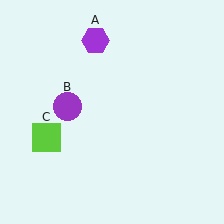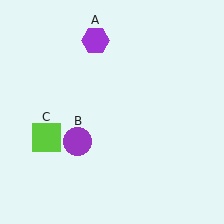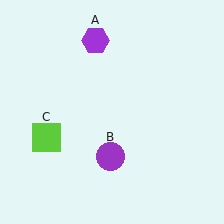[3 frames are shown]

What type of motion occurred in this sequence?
The purple circle (object B) rotated counterclockwise around the center of the scene.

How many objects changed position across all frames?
1 object changed position: purple circle (object B).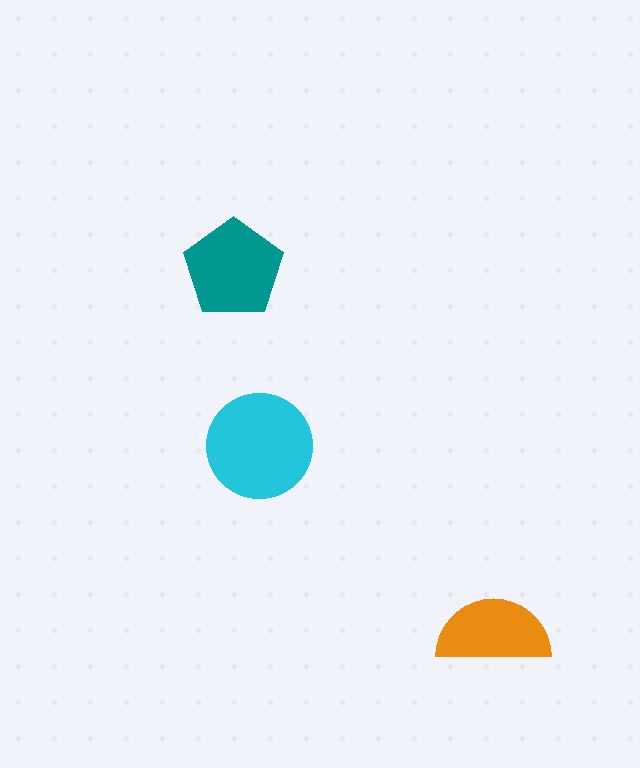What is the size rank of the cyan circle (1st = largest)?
1st.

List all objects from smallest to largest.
The orange semicircle, the teal pentagon, the cyan circle.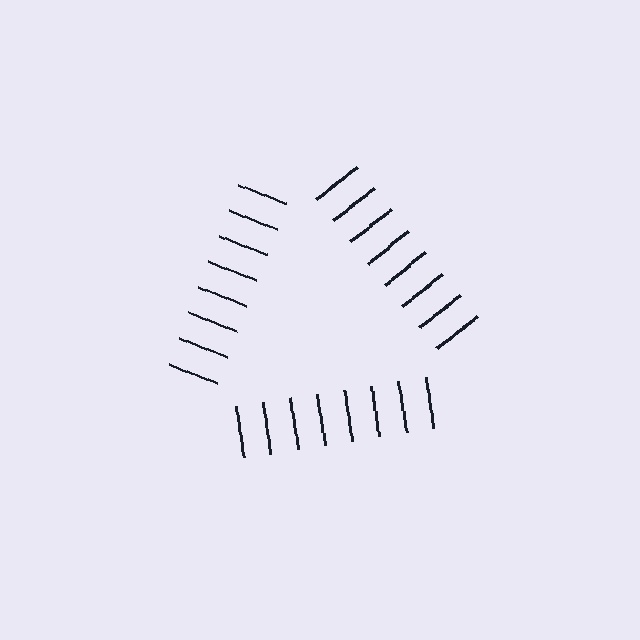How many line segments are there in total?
24 — 8 along each of the 3 edges.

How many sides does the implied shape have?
3 sides — the line-ends trace a triangle.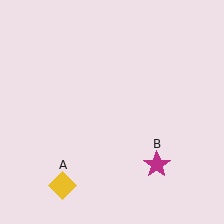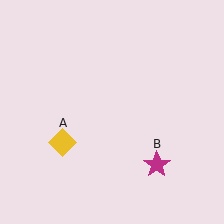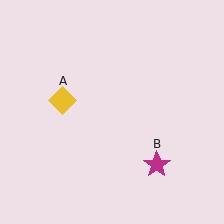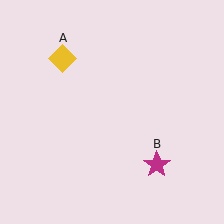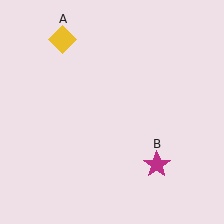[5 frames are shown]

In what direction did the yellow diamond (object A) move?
The yellow diamond (object A) moved up.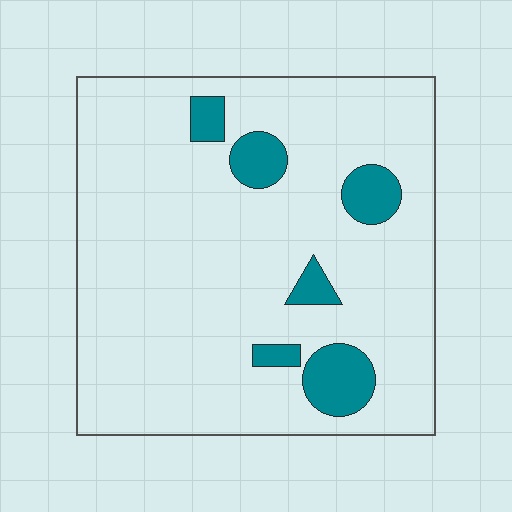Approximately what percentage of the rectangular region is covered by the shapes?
Approximately 10%.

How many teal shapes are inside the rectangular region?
6.